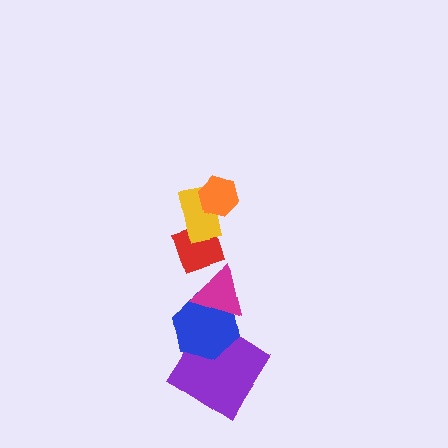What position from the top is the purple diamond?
The purple diamond is 6th from the top.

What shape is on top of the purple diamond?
The blue hexagon is on top of the purple diamond.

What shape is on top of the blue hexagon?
The magenta triangle is on top of the blue hexagon.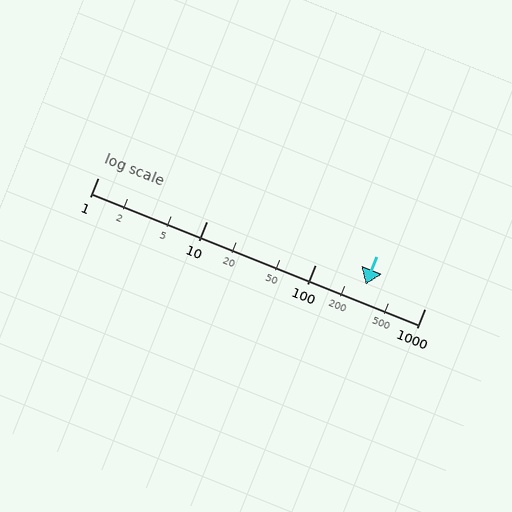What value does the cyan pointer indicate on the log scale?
The pointer indicates approximately 290.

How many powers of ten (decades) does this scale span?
The scale spans 3 decades, from 1 to 1000.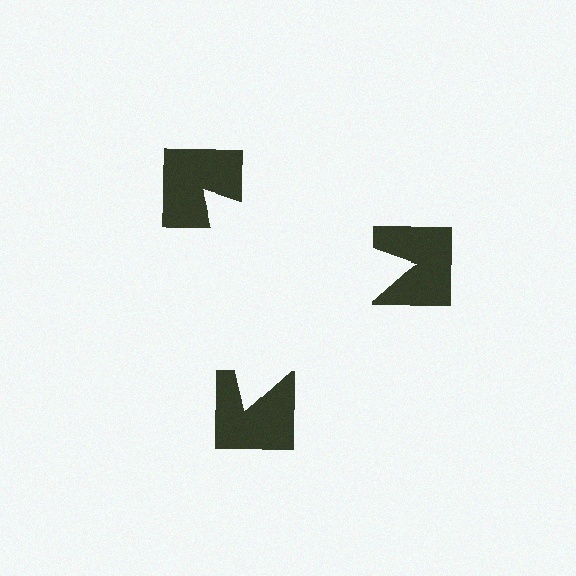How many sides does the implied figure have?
3 sides.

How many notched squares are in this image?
There are 3 — one at each vertex of the illusory triangle.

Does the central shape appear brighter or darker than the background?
It typically appears slightly brighter than the background, even though no actual brightness change is drawn.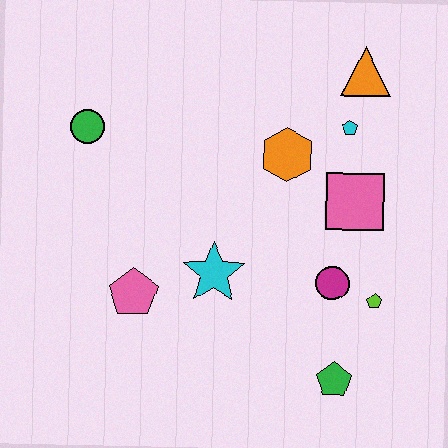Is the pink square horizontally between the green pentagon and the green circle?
No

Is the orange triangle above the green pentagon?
Yes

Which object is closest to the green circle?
The pink pentagon is closest to the green circle.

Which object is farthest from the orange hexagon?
The green pentagon is farthest from the orange hexagon.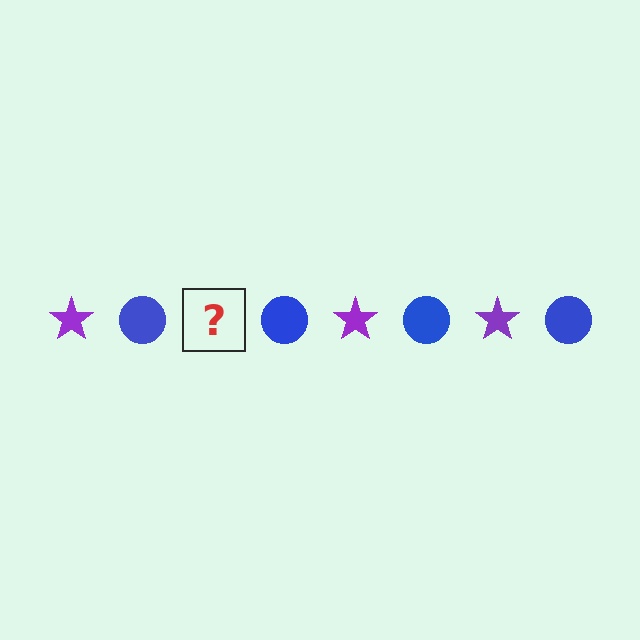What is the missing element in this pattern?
The missing element is a purple star.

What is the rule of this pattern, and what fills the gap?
The rule is that the pattern alternates between purple star and blue circle. The gap should be filled with a purple star.